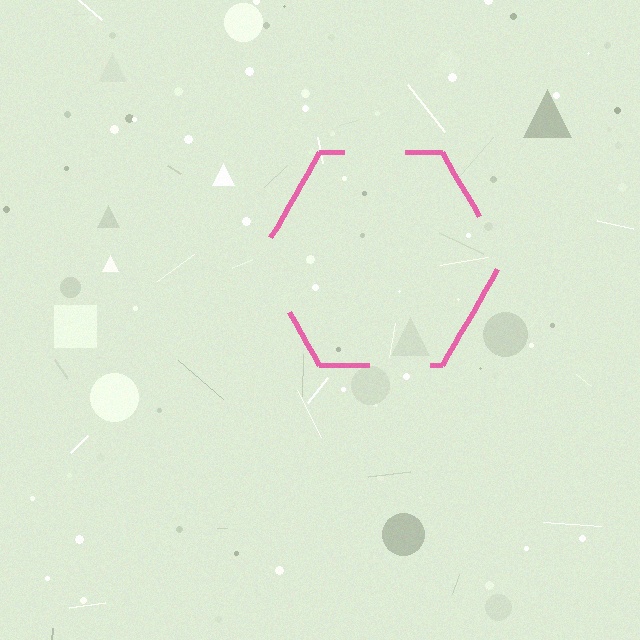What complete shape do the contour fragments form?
The contour fragments form a hexagon.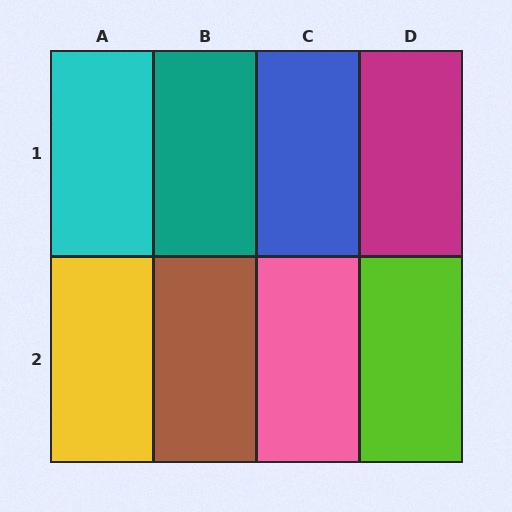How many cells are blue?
1 cell is blue.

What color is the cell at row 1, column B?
Teal.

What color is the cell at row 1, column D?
Magenta.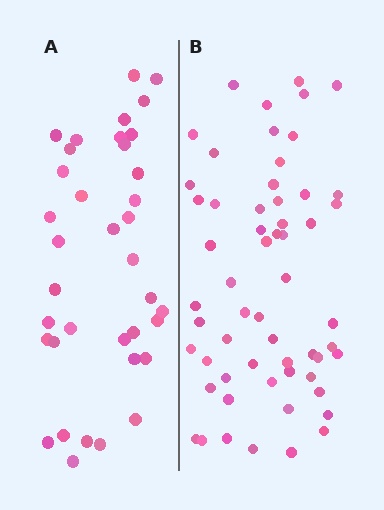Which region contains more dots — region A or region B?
Region B (the right region) has more dots.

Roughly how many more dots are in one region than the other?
Region B has approximately 20 more dots than region A.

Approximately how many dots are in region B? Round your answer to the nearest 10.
About 60 dots. (The exact count is 58, which rounds to 60.)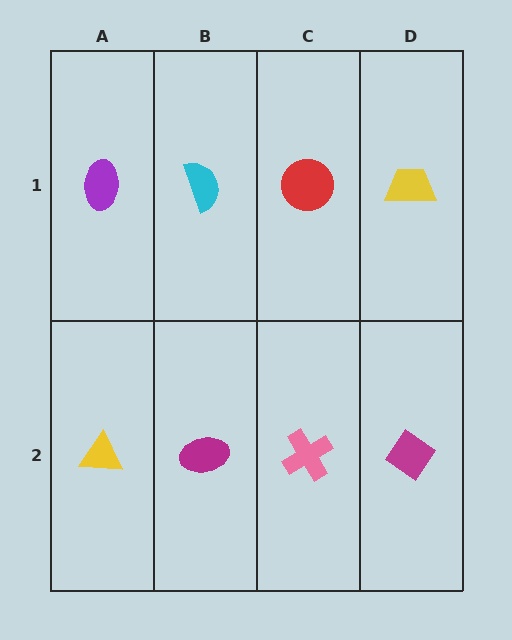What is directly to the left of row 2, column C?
A magenta ellipse.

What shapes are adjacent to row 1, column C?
A pink cross (row 2, column C), a cyan semicircle (row 1, column B), a yellow trapezoid (row 1, column D).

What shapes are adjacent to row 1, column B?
A magenta ellipse (row 2, column B), a purple ellipse (row 1, column A), a red circle (row 1, column C).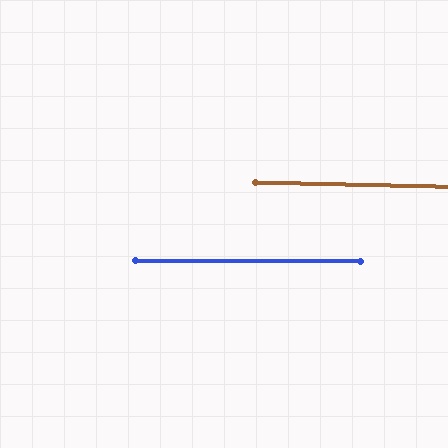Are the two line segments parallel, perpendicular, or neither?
Parallel — their directions differ by only 0.8°.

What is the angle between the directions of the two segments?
Approximately 1 degree.